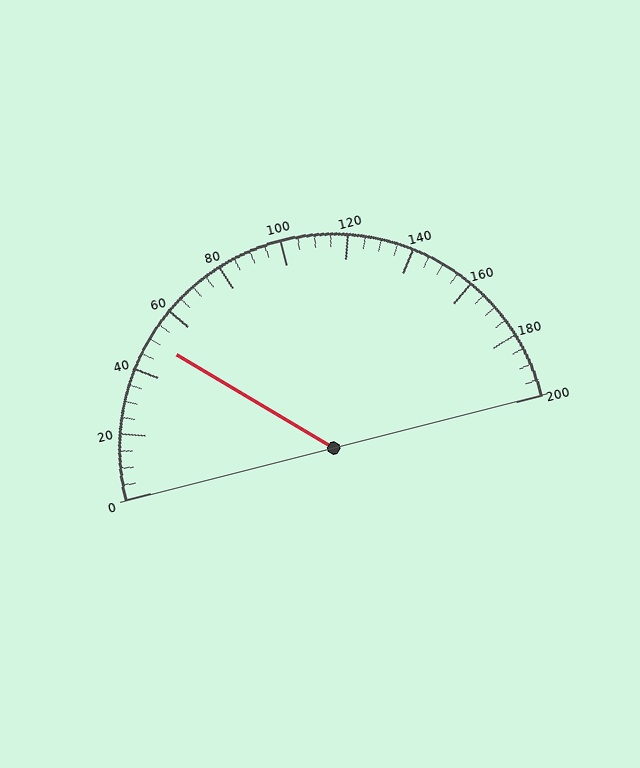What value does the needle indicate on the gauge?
The needle indicates approximately 50.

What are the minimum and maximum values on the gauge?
The gauge ranges from 0 to 200.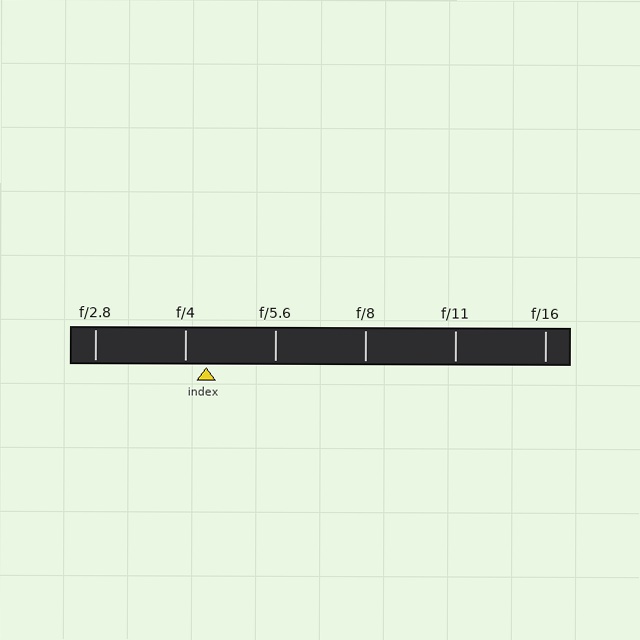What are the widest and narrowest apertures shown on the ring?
The widest aperture shown is f/2.8 and the narrowest is f/16.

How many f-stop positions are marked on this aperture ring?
There are 6 f-stop positions marked.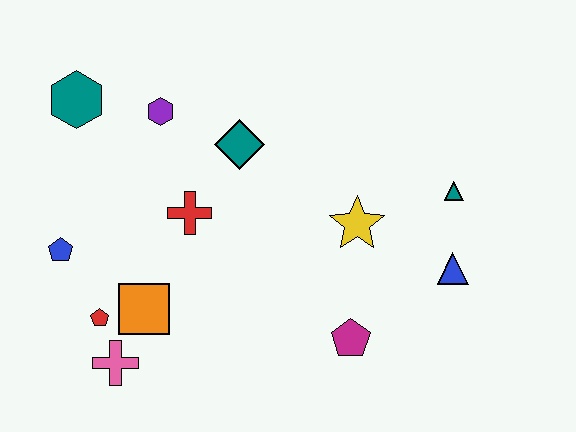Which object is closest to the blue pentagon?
The red pentagon is closest to the blue pentagon.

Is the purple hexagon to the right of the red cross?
No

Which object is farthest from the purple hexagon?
The blue triangle is farthest from the purple hexagon.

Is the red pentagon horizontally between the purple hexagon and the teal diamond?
No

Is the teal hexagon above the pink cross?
Yes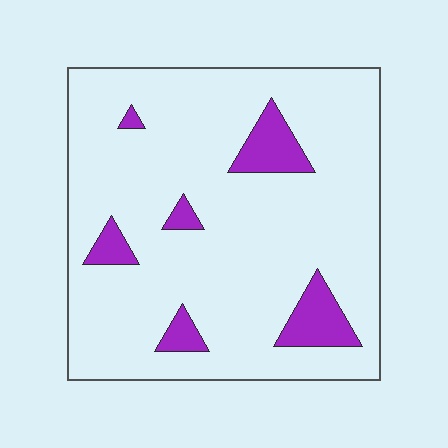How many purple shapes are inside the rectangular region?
6.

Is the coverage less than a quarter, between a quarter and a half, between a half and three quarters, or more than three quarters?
Less than a quarter.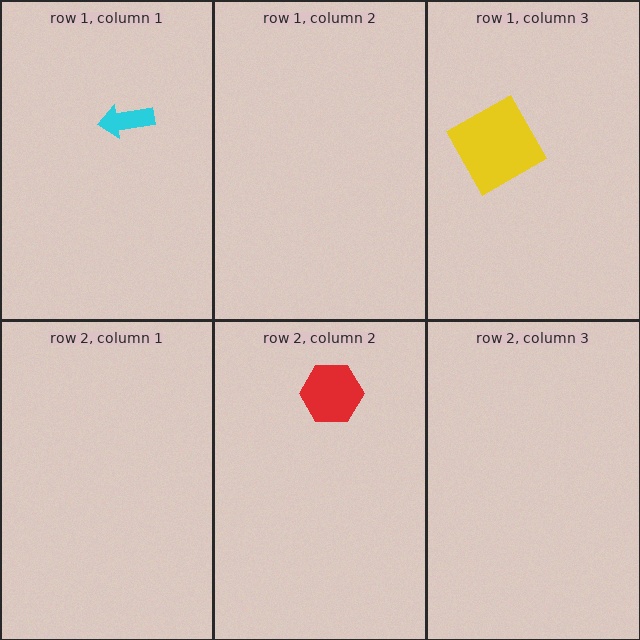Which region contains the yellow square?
The row 1, column 3 region.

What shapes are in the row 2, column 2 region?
The red hexagon.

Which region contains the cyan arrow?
The row 1, column 1 region.